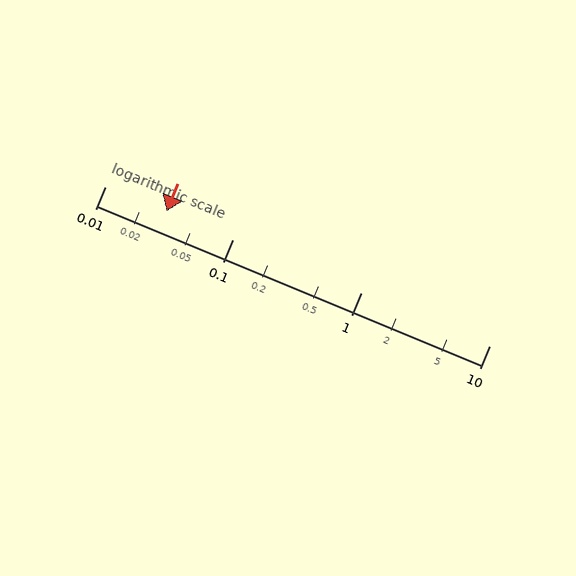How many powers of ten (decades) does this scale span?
The scale spans 3 decades, from 0.01 to 10.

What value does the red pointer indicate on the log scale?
The pointer indicates approximately 0.03.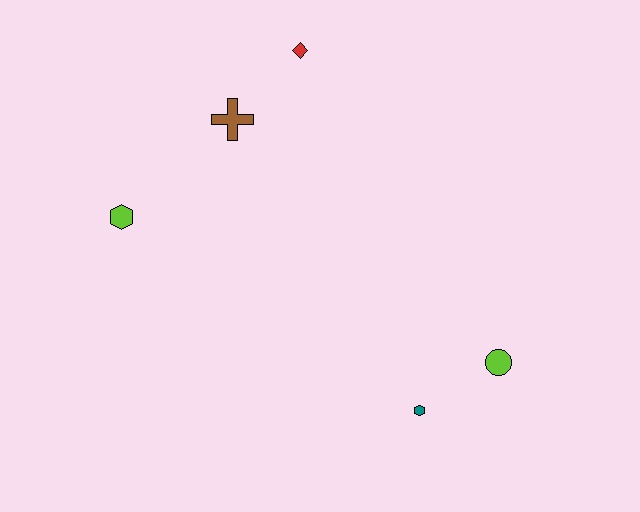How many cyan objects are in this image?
There are no cyan objects.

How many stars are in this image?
There are no stars.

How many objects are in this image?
There are 5 objects.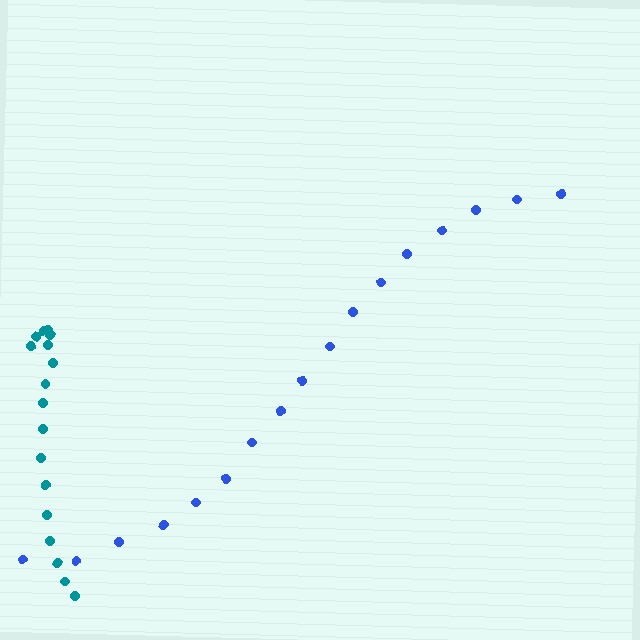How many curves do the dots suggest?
There are 2 distinct paths.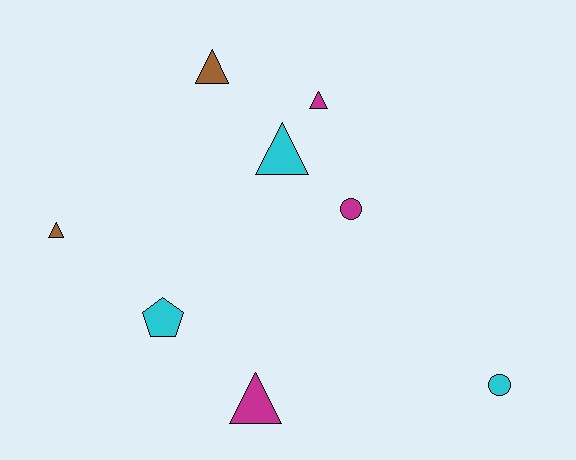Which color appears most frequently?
Magenta, with 3 objects.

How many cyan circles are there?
There is 1 cyan circle.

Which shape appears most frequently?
Triangle, with 5 objects.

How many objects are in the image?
There are 8 objects.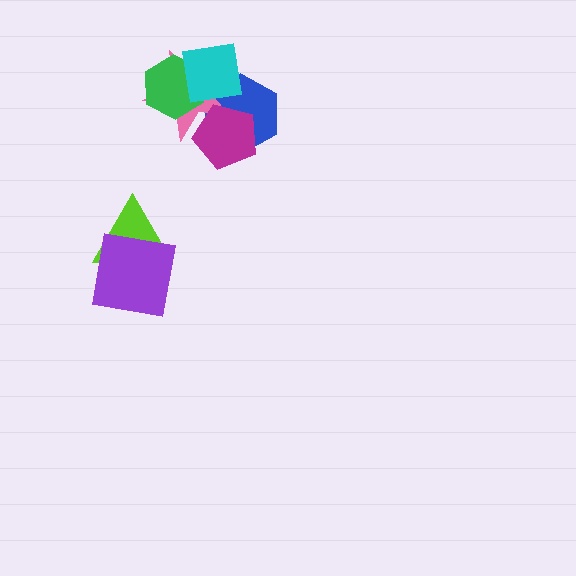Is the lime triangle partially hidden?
Yes, it is partially covered by another shape.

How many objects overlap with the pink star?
4 objects overlap with the pink star.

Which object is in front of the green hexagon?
The cyan square is in front of the green hexagon.